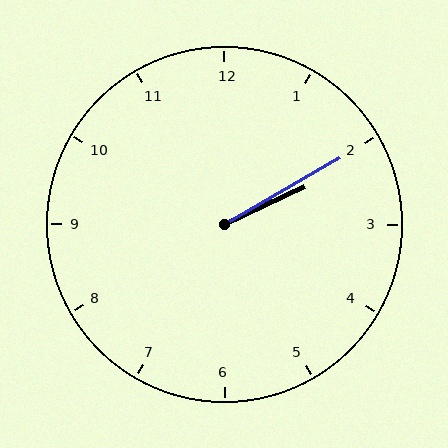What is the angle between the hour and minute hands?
Approximately 5 degrees.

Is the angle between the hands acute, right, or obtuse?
It is acute.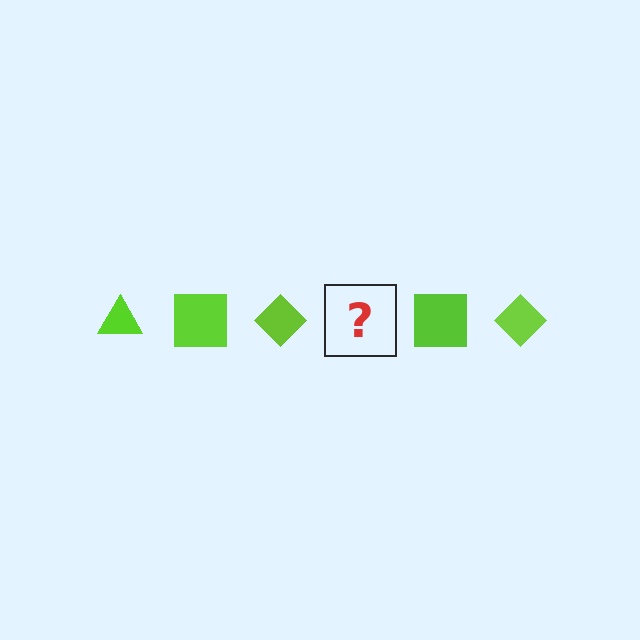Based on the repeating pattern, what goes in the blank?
The blank should be a lime triangle.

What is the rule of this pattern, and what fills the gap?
The rule is that the pattern cycles through triangle, square, diamond shapes in lime. The gap should be filled with a lime triangle.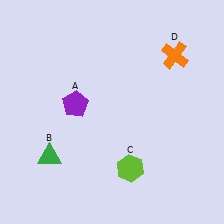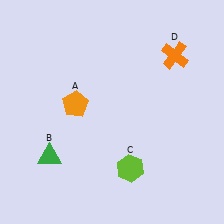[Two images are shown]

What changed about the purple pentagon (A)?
In Image 1, A is purple. In Image 2, it changed to orange.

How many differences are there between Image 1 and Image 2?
There is 1 difference between the two images.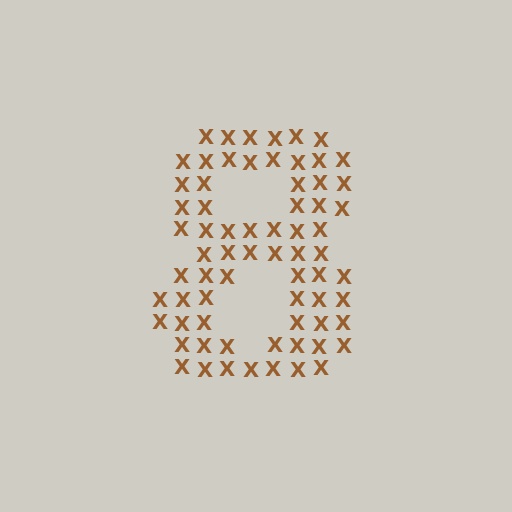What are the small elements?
The small elements are letter X's.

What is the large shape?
The large shape is the digit 8.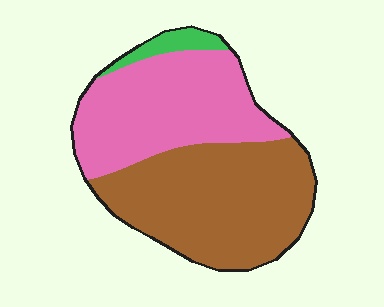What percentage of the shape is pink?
Pink covers around 45% of the shape.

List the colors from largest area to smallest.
From largest to smallest: brown, pink, green.